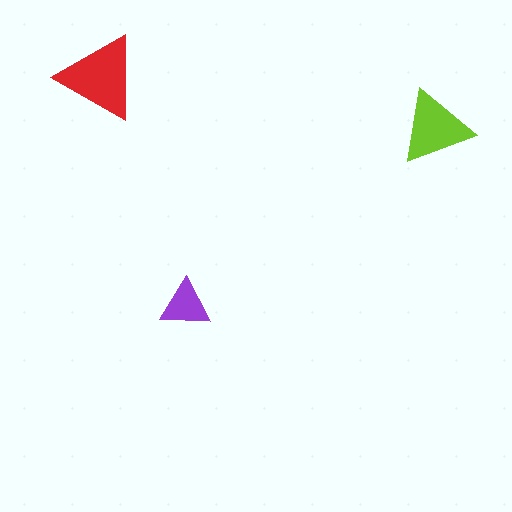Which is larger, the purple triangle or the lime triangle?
The lime one.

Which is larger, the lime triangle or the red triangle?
The red one.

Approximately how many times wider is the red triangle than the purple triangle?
About 1.5 times wider.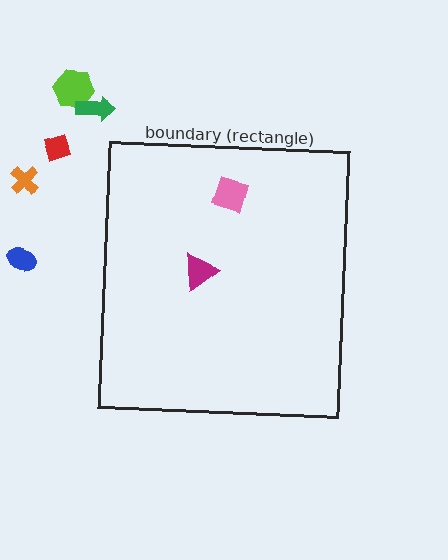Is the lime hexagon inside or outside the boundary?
Outside.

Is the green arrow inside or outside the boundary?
Outside.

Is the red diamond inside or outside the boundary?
Outside.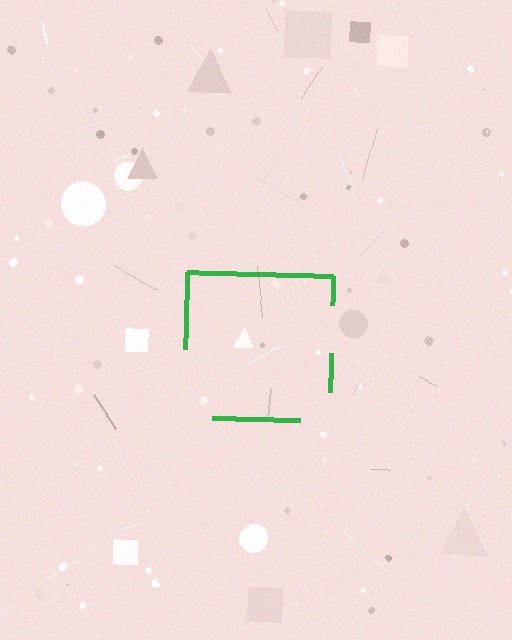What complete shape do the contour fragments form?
The contour fragments form a square.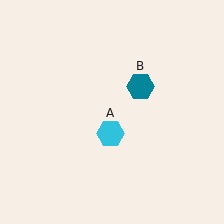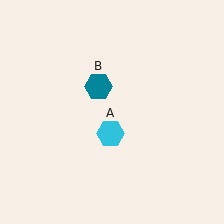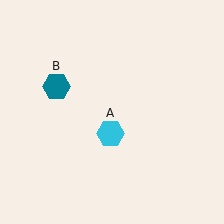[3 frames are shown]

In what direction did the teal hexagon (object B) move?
The teal hexagon (object B) moved left.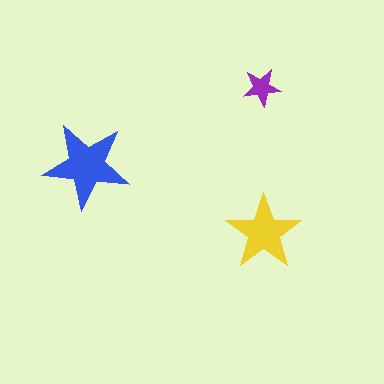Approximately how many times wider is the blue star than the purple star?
About 2.5 times wider.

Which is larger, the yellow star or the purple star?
The yellow one.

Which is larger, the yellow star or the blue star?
The blue one.